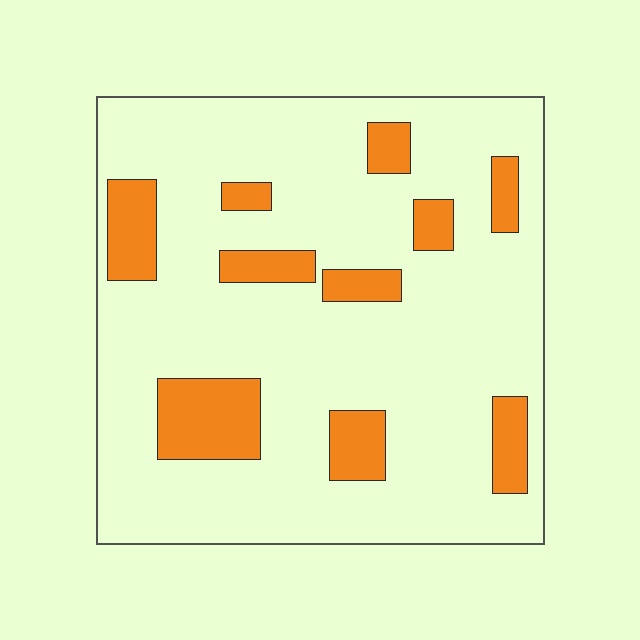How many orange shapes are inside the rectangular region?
10.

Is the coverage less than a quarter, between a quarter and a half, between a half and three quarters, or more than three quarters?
Less than a quarter.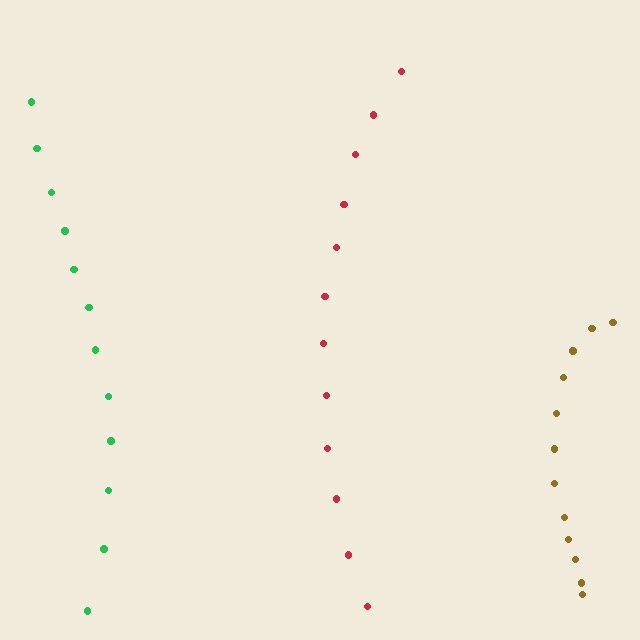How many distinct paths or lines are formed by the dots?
There are 3 distinct paths.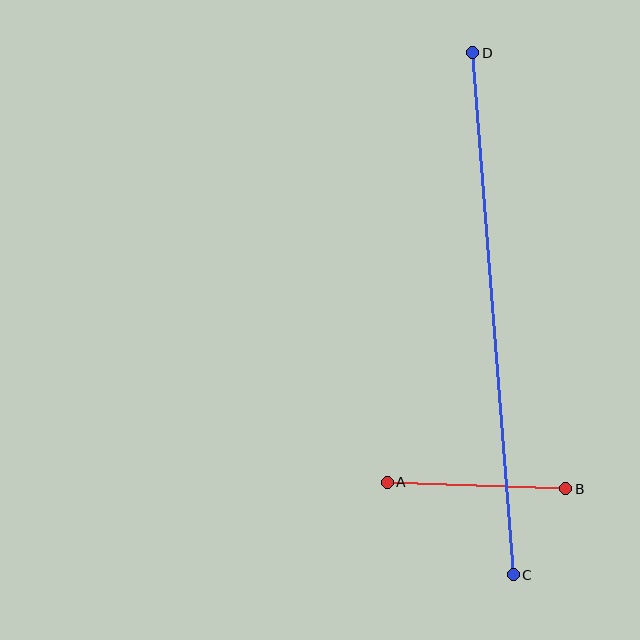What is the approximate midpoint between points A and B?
The midpoint is at approximately (476, 485) pixels.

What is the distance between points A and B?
The distance is approximately 179 pixels.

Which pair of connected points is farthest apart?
Points C and D are farthest apart.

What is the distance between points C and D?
The distance is approximately 524 pixels.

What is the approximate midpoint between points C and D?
The midpoint is at approximately (493, 314) pixels.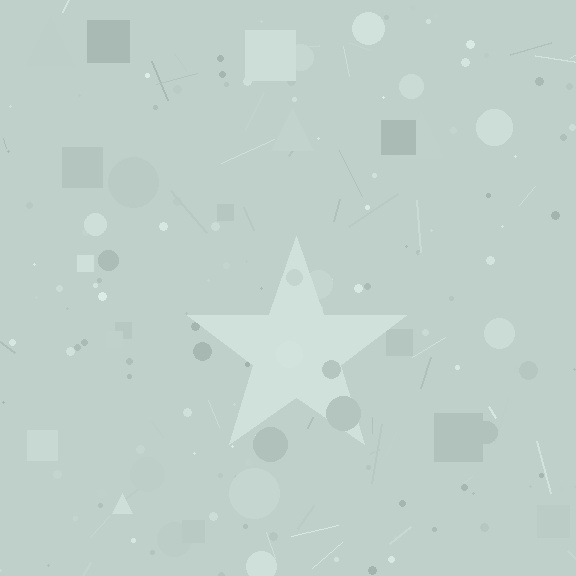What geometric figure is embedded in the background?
A star is embedded in the background.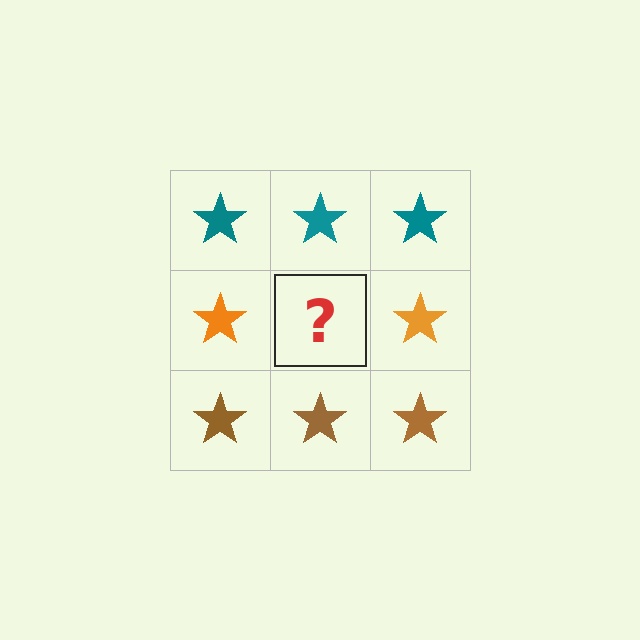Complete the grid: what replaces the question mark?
The question mark should be replaced with an orange star.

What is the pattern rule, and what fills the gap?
The rule is that each row has a consistent color. The gap should be filled with an orange star.